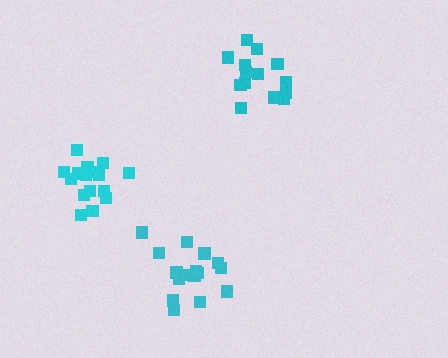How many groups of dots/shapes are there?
There are 3 groups.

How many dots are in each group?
Group 1: 14 dots, Group 2: 16 dots, Group 3: 17 dots (47 total).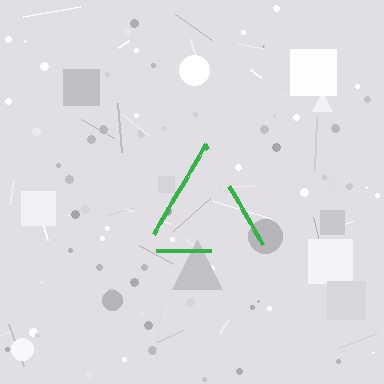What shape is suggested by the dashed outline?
The dashed outline suggests a triangle.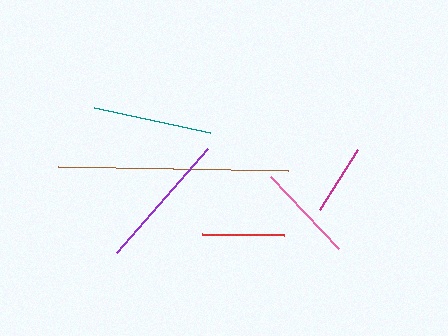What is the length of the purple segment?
The purple segment is approximately 138 pixels long.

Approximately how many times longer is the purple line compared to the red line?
The purple line is approximately 1.7 times the length of the red line.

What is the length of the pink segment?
The pink segment is approximately 99 pixels long.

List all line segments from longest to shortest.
From longest to shortest: brown, purple, teal, pink, red, magenta.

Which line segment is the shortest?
The magenta line is the shortest at approximately 71 pixels.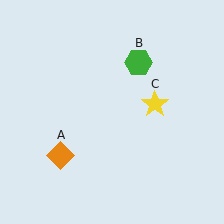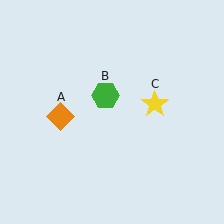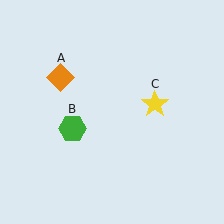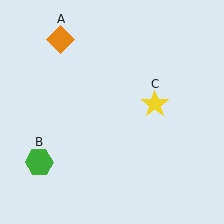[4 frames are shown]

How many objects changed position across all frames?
2 objects changed position: orange diamond (object A), green hexagon (object B).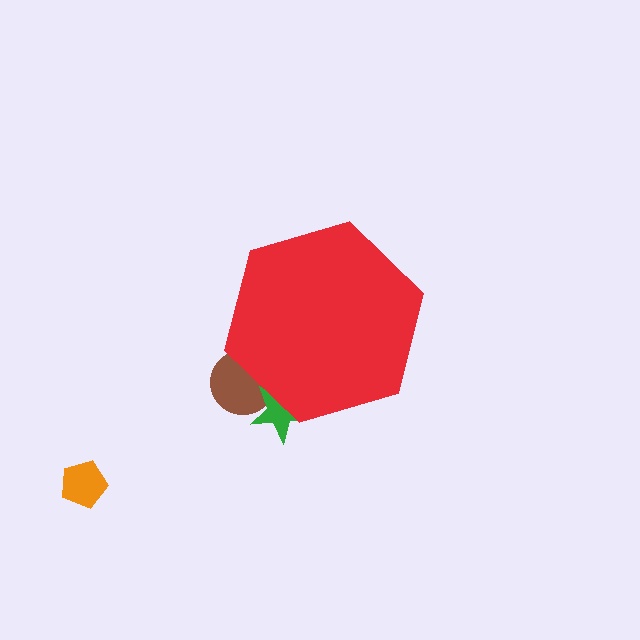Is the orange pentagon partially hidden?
No, the orange pentagon is fully visible.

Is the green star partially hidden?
Yes, the green star is partially hidden behind the red hexagon.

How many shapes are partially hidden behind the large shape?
2 shapes are partially hidden.